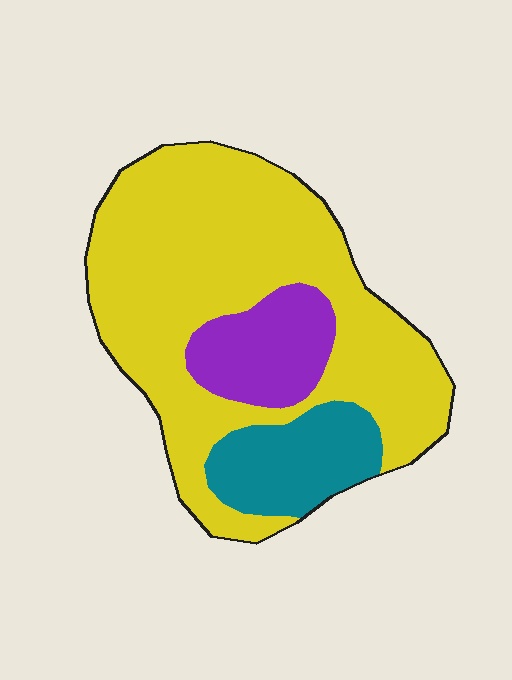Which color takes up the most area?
Yellow, at roughly 70%.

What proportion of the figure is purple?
Purple takes up less than a sixth of the figure.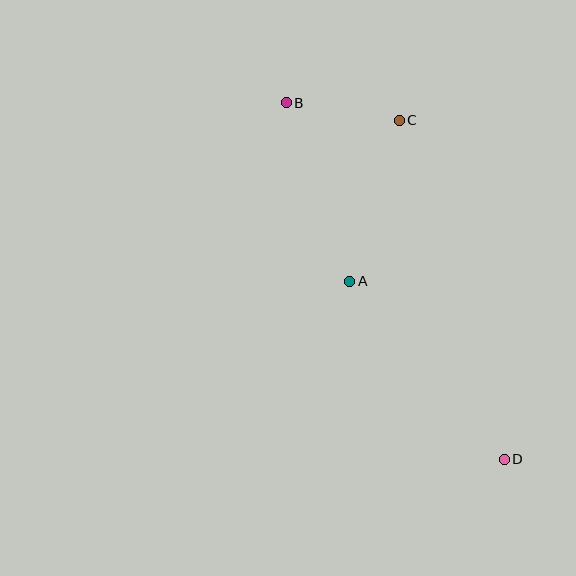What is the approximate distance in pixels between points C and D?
The distance between C and D is approximately 355 pixels.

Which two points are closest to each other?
Points B and C are closest to each other.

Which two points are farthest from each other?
Points B and D are farthest from each other.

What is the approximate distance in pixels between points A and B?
The distance between A and B is approximately 189 pixels.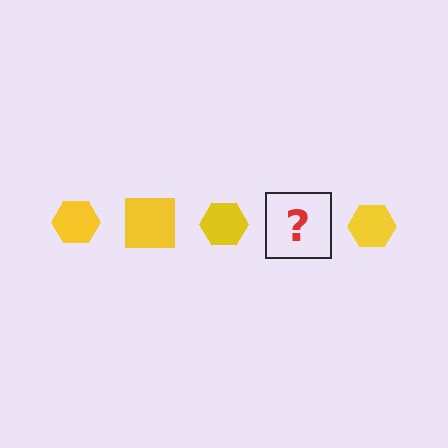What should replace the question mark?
The question mark should be replaced with a yellow square.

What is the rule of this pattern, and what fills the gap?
The rule is that the pattern cycles through hexagon, square shapes in yellow. The gap should be filled with a yellow square.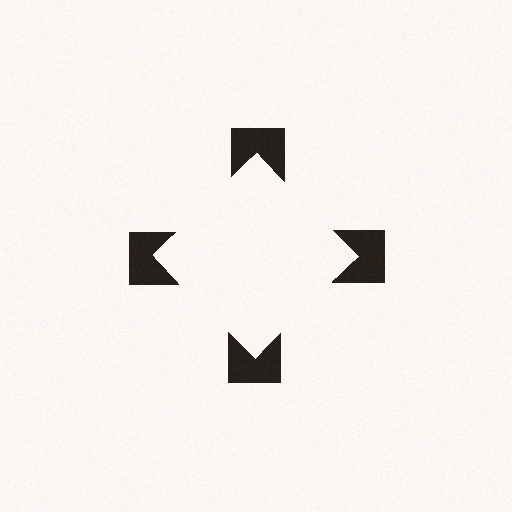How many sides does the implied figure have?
4 sides.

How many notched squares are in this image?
There are 4 — one at each vertex of the illusory square.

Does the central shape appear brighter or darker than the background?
It typically appears slightly brighter than the background, even though no actual brightness change is drawn.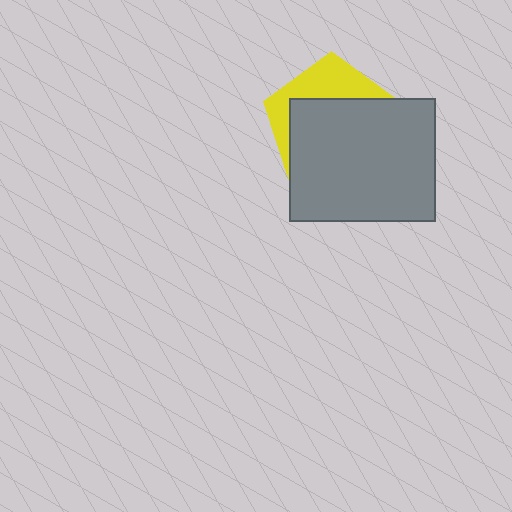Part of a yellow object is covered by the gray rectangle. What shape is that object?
It is a pentagon.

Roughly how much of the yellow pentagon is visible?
A small part of it is visible (roughly 33%).